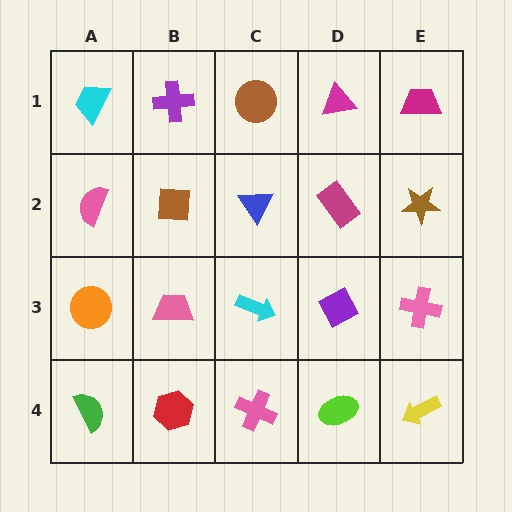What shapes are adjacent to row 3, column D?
A magenta rectangle (row 2, column D), a lime ellipse (row 4, column D), a cyan arrow (row 3, column C), a pink cross (row 3, column E).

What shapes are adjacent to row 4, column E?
A pink cross (row 3, column E), a lime ellipse (row 4, column D).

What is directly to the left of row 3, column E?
A purple diamond.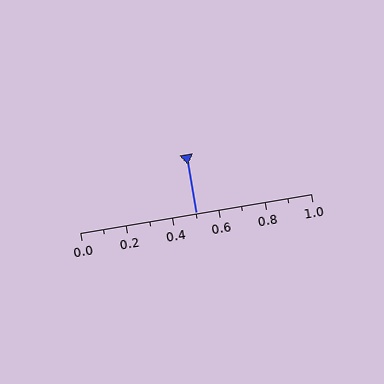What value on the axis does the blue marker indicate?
The marker indicates approximately 0.5.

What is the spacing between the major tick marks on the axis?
The major ticks are spaced 0.2 apart.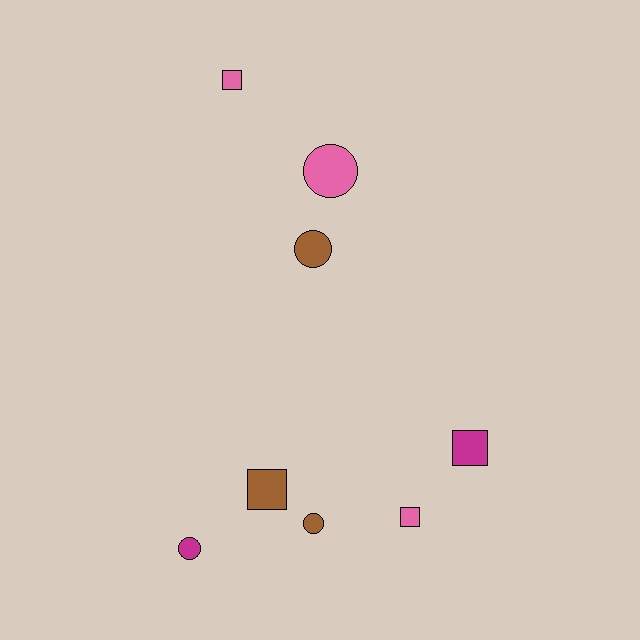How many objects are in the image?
There are 8 objects.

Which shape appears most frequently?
Square, with 4 objects.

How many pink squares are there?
There are 2 pink squares.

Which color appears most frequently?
Brown, with 3 objects.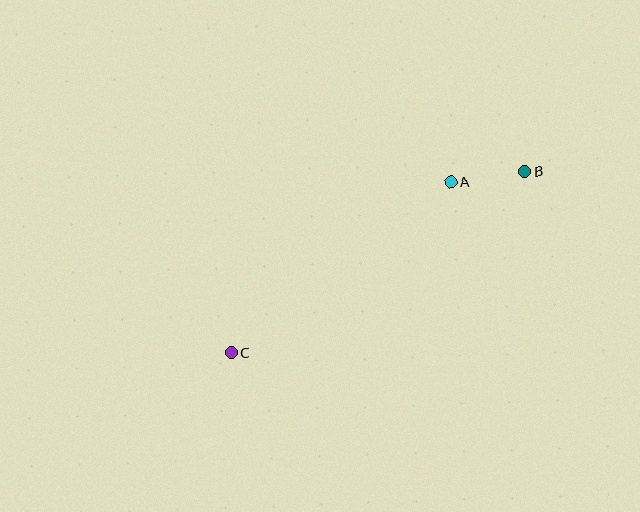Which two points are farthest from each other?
Points B and C are farthest from each other.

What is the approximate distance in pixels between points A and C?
The distance between A and C is approximately 278 pixels.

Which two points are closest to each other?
Points A and B are closest to each other.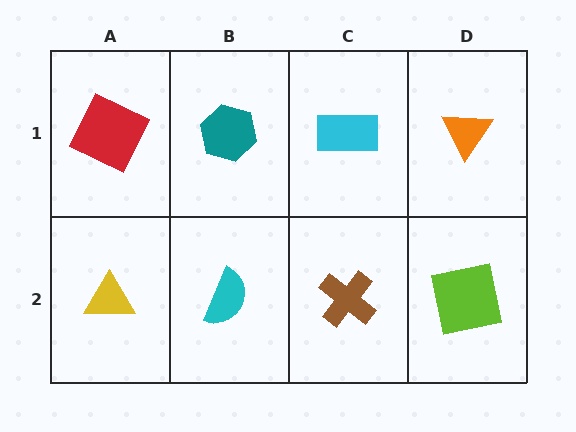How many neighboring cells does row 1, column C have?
3.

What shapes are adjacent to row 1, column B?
A cyan semicircle (row 2, column B), a red square (row 1, column A), a cyan rectangle (row 1, column C).